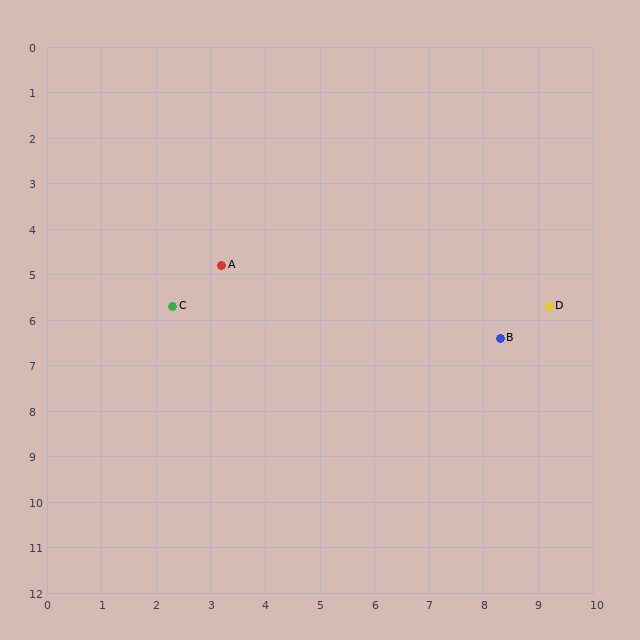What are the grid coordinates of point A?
Point A is at approximately (3.2, 4.8).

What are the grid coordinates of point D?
Point D is at approximately (9.2, 5.7).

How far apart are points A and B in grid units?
Points A and B are about 5.3 grid units apart.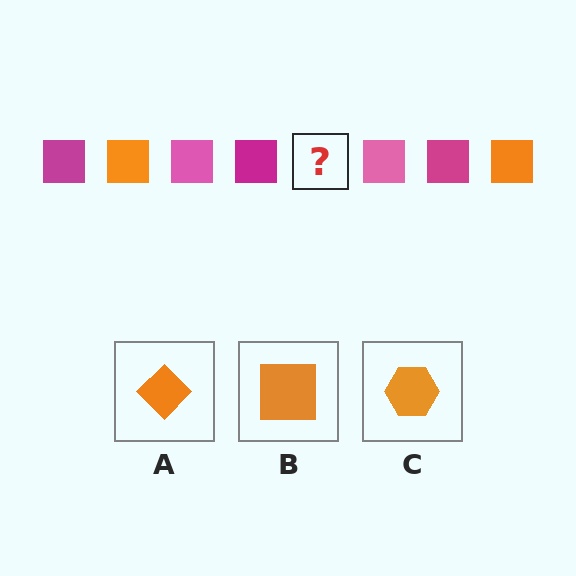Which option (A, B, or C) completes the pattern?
B.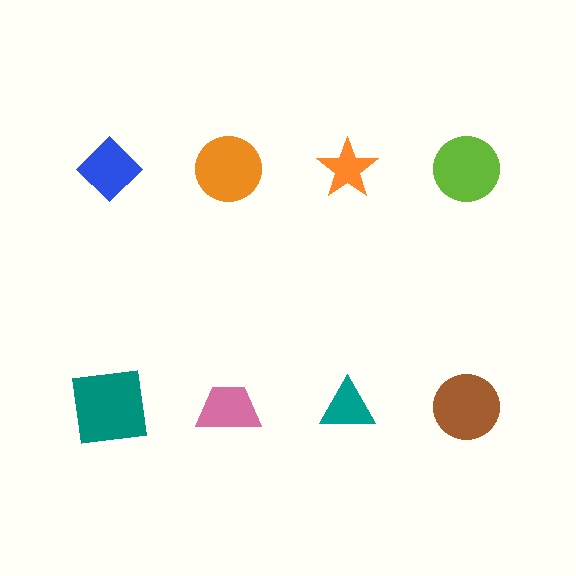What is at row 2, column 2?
A pink trapezoid.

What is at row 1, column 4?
A lime circle.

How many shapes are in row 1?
4 shapes.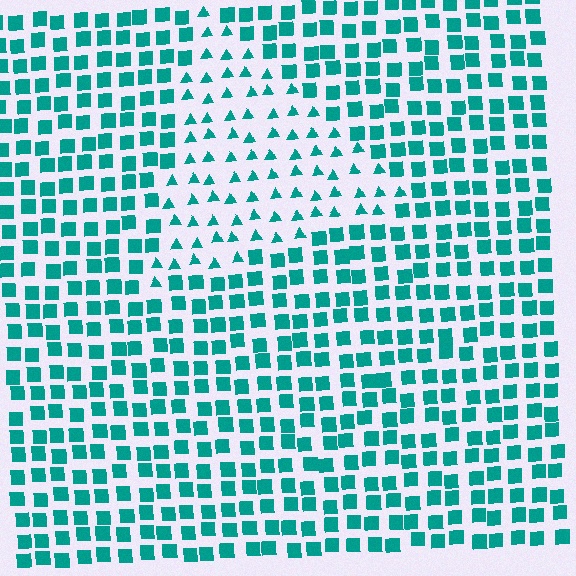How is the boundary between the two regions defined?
The boundary is defined by a change in element shape: triangles inside vs. squares outside. All elements share the same color and spacing.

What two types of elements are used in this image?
The image uses triangles inside the triangle region and squares outside it.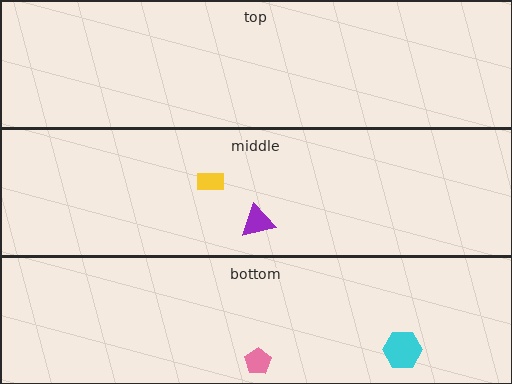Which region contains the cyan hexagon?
The bottom region.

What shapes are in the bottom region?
The cyan hexagon, the pink pentagon.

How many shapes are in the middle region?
2.